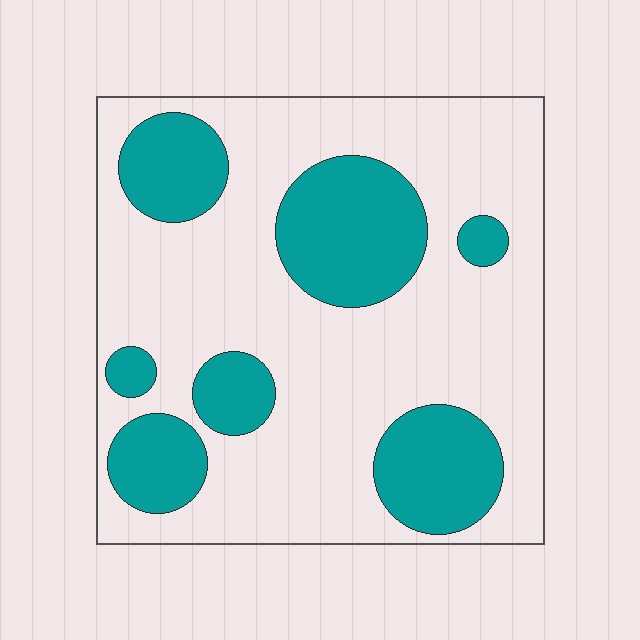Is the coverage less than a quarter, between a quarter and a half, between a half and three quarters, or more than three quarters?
Between a quarter and a half.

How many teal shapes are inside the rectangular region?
7.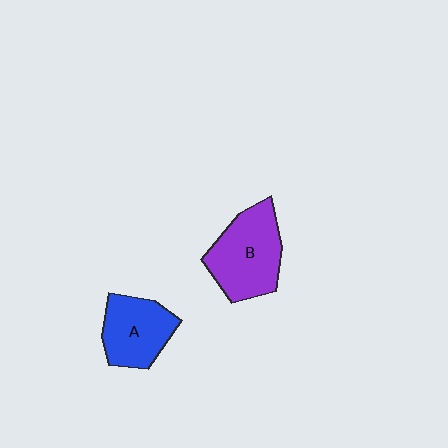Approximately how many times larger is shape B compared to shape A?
Approximately 1.3 times.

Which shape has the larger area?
Shape B (purple).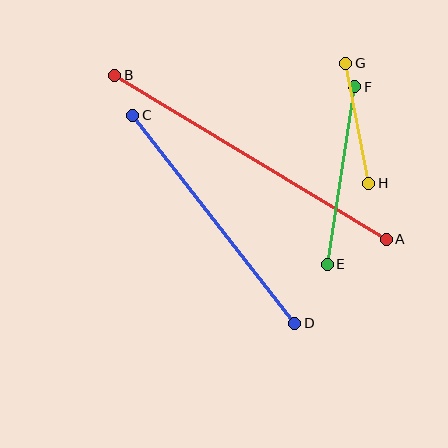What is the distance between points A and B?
The distance is approximately 317 pixels.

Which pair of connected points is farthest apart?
Points A and B are farthest apart.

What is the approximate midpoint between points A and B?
The midpoint is at approximately (251, 157) pixels.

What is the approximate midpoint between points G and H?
The midpoint is at approximately (357, 123) pixels.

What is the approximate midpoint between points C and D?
The midpoint is at approximately (214, 219) pixels.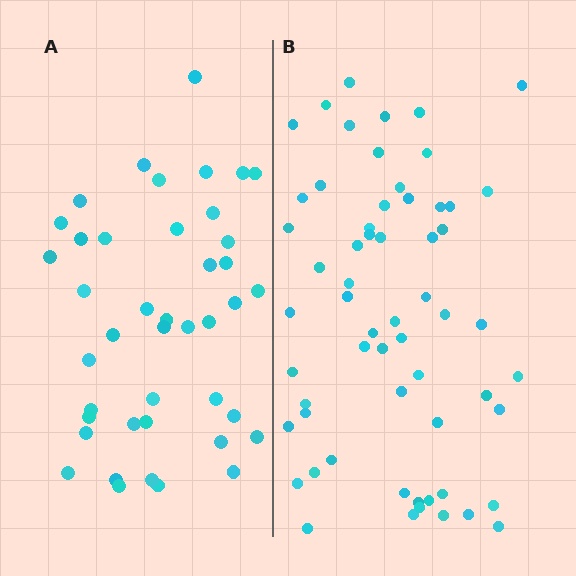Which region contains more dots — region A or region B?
Region B (the right region) has more dots.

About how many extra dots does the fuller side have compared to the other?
Region B has approximately 20 more dots than region A.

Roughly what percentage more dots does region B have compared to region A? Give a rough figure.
About 45% more.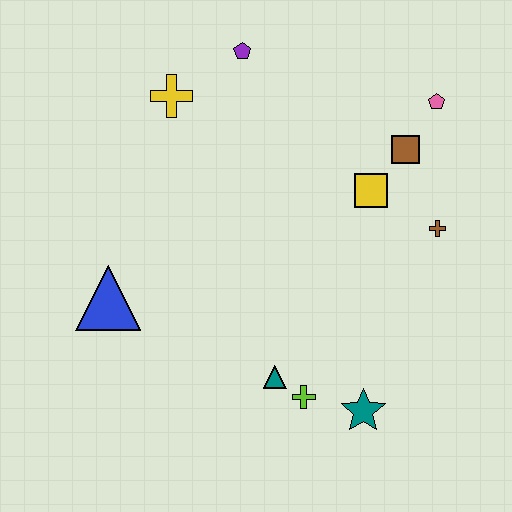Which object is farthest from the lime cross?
The purple pentagon is farthest from the lime cross.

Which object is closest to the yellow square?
The brown square is closest to the yellow square.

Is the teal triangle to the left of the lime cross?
Yes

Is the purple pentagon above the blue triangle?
Yes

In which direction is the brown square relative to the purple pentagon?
The brown square is to the right of the purple pentagon.